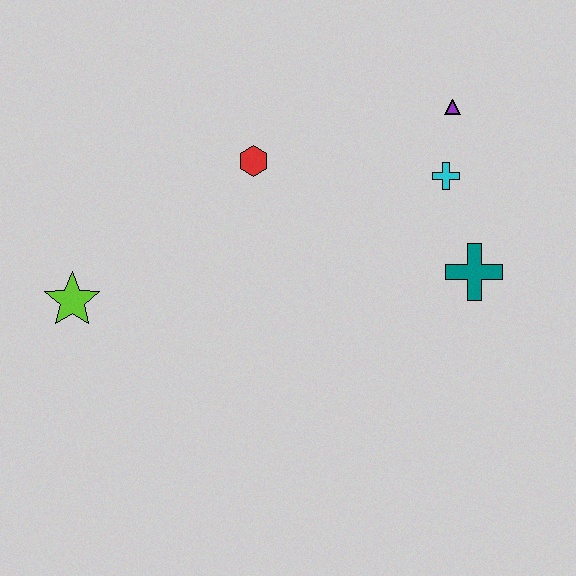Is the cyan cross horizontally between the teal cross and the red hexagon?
Yes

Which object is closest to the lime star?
The red hexagon is closest to the lime star.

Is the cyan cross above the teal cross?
Yes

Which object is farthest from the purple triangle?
The lime star is farthest from the purple triangle.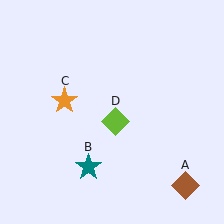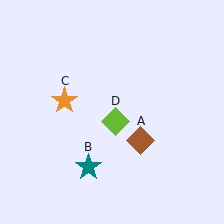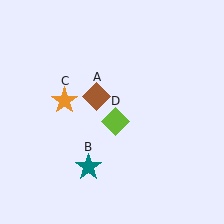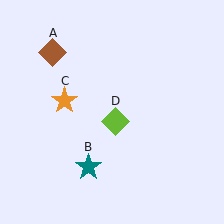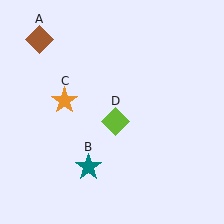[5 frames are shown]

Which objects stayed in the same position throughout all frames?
Teal star (object B) and orange star (object C) and lime diamond (object D) remained stationary.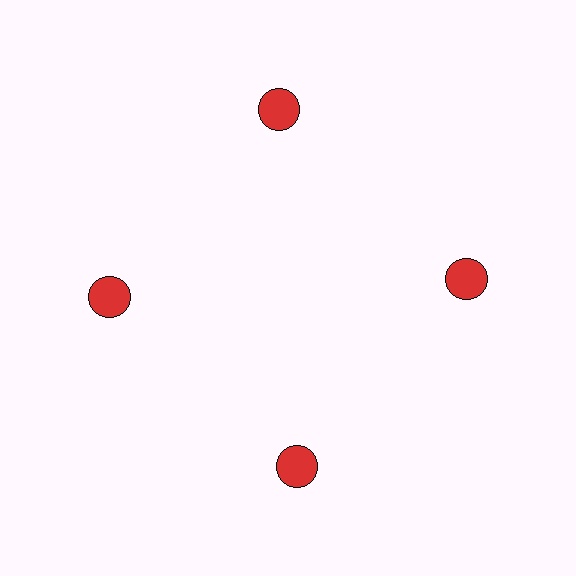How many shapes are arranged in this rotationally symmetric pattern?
There are 4 shapes, arranged in 4 groups of 1.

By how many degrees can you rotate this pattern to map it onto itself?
The pattern maps onto itself every 90 degrees of rotation.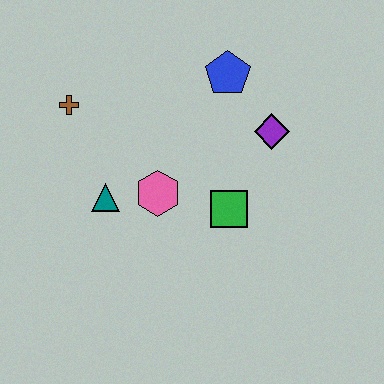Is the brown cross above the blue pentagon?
No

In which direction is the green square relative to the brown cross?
The green square is to the right of the brown cross.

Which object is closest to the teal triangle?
The pink hexagon is closest to the teal triangle.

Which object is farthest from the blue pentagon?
The teal triangle is farthest from the blue pentagon.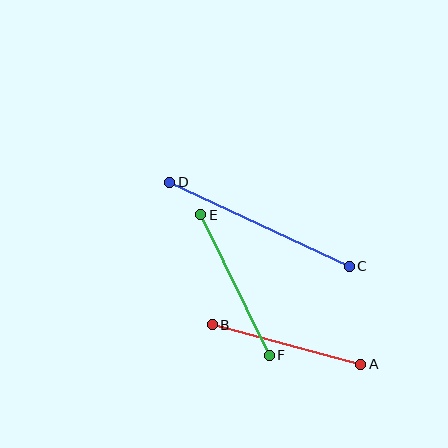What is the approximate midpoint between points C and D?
The midpoint is at approximately (259, 224) pixels.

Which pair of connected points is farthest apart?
Points C and D are farthest apart.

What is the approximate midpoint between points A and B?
The midpoint is at approximately (286, 344) pixels.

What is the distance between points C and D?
The distance is approximately 198 pixels.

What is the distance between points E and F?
The distance is approximately 156 pixels.